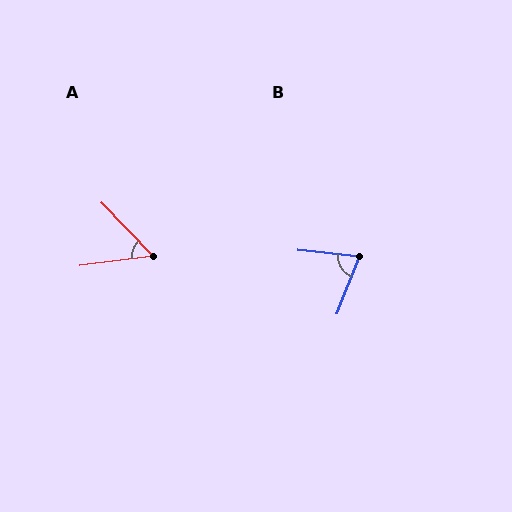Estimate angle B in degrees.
Approximately 75 degrees.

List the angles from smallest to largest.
A (54°), B (75°).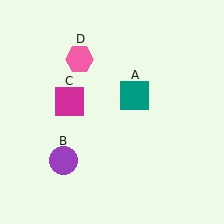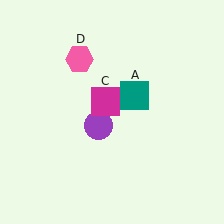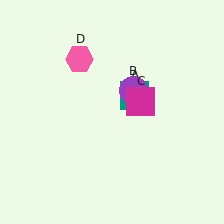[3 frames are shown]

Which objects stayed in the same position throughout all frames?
Teal square (object A) and pink hexagon (object D) remained stationary.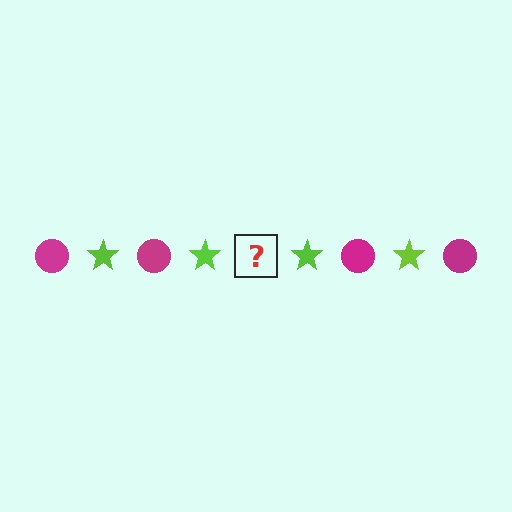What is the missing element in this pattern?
The missing element is a magenta circle.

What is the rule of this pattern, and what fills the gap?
The rule is that the pattern alternates between magenta circle and lime star. The gap should be filled with a magenta circle.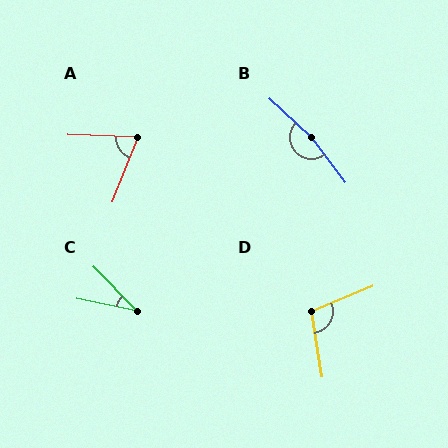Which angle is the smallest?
C, at approximately 34 degrees.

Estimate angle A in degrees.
Approximately 70 degrees.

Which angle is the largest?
B, at approximately 170 degrees.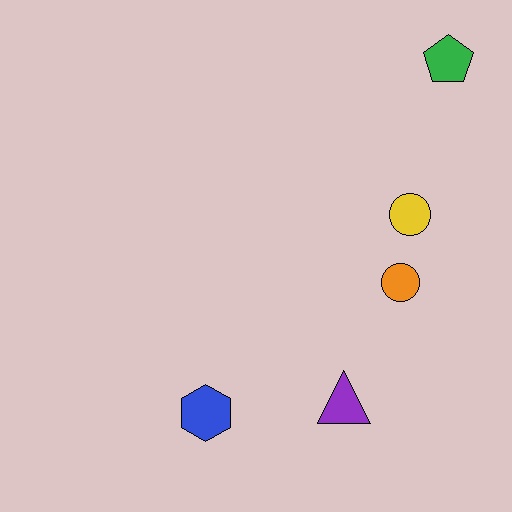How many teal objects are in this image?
There are no teal objects.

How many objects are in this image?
There are 5 objects.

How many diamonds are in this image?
There are no diamonds.